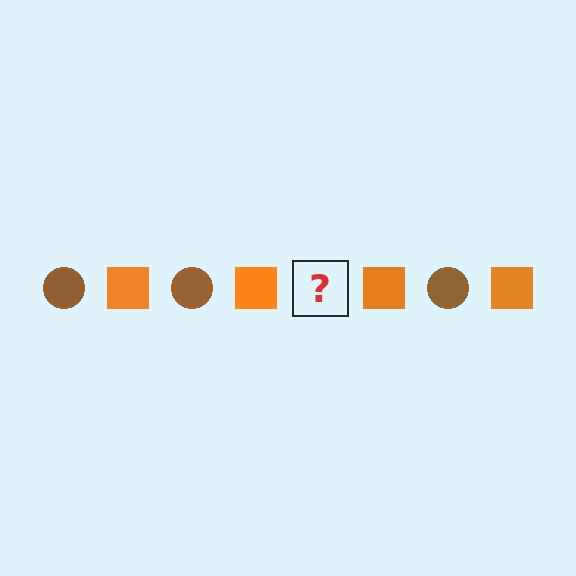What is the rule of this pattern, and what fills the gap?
The rule is that the pattern alternates between brown circle and orange square. The gap should be filled with a brown circle.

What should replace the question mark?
The question mark should be replaced with a brown circle.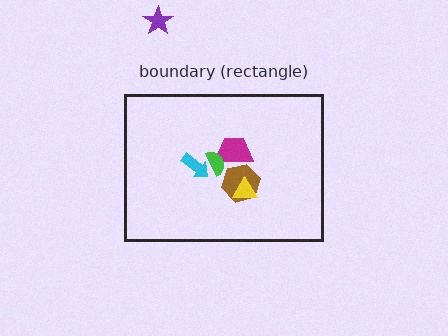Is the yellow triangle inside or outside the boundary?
Inside.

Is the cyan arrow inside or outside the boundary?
Inside.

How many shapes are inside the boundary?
5 inside, 1 outside.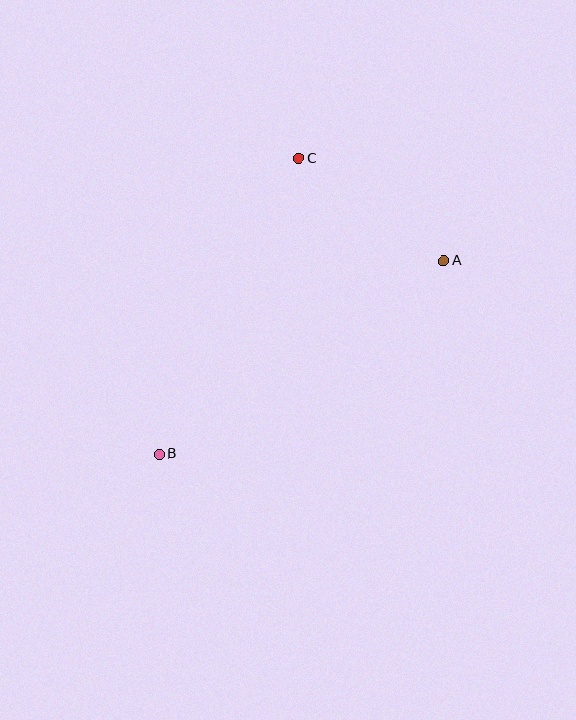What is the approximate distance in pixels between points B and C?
The distance between B and C is approximately 327 pixels.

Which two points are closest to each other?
Points A and C are closest to each other.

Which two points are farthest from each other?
Points A and B are farthest from each other.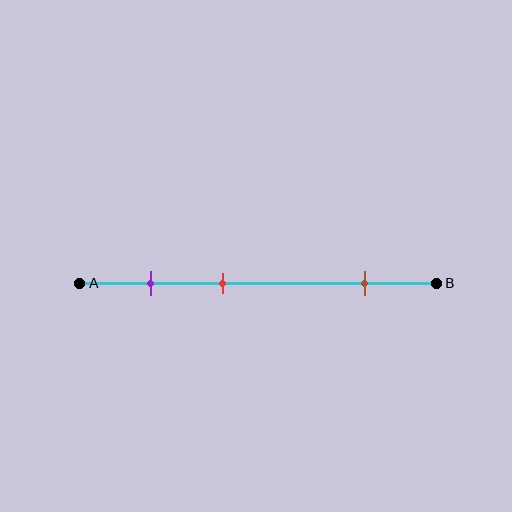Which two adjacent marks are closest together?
The purple and red marks are the closest adjacent pair.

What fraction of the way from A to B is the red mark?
The red mark is approximately 40% (0.4) of the way from A to B.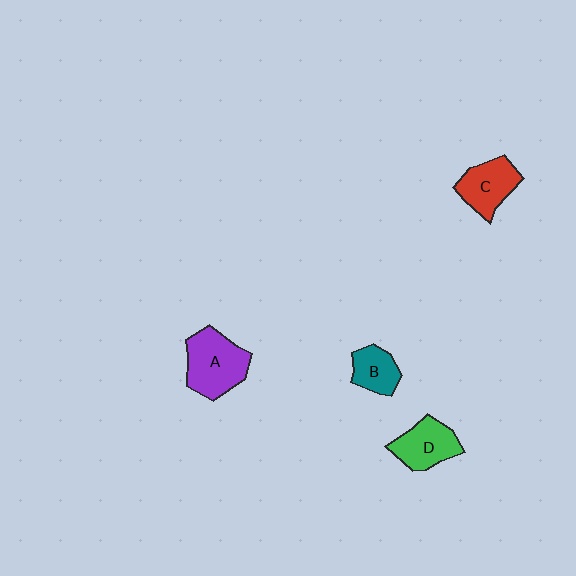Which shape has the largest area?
Shape A (purple).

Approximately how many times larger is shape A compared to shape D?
Approximately 1.3 times.